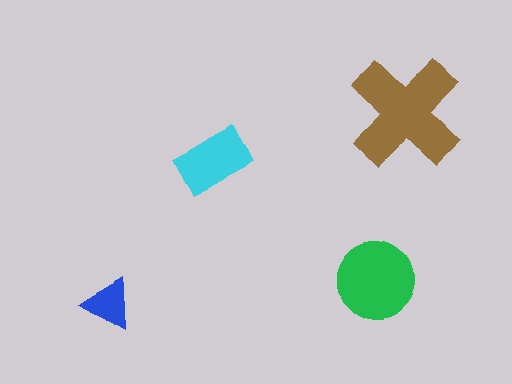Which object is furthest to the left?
The blue triangle is leftmost.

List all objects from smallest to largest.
The blue triangle, the cyan rectangle, the green circle, the brown cross.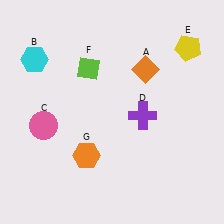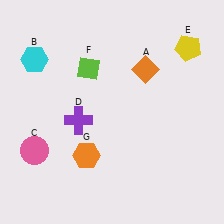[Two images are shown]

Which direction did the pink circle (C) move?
The pink circle (C) moved down.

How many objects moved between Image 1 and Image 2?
2 objects moved between the two images.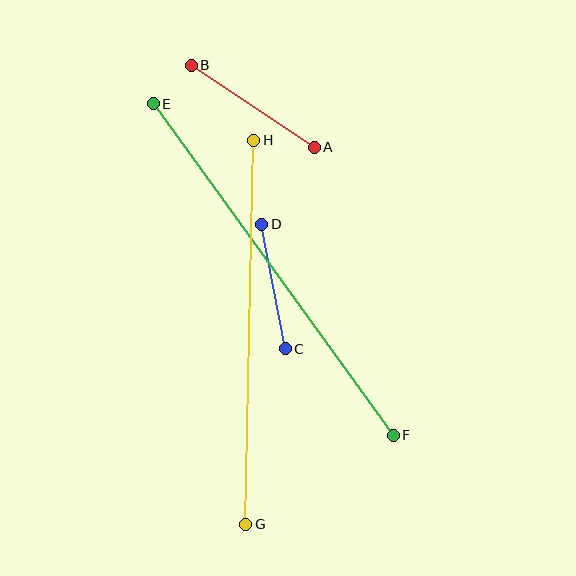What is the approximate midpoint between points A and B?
The midpoint is at approximately (253, 106) pixels.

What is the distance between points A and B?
The distance is approximately 148 pixels.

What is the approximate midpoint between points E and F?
The midpoint is at approximately (273, 269) pixels.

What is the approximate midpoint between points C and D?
The midpoint is at approximately (274, 287) pixels.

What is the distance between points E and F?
The distance is approximately 409 pixels.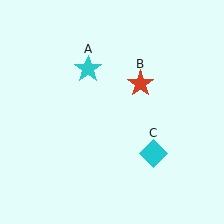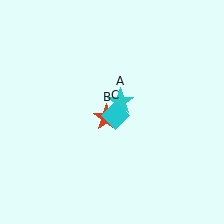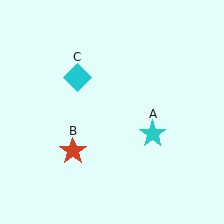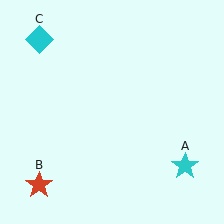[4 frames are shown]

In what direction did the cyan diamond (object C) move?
The cyan diamond (object C) moved up and to the left.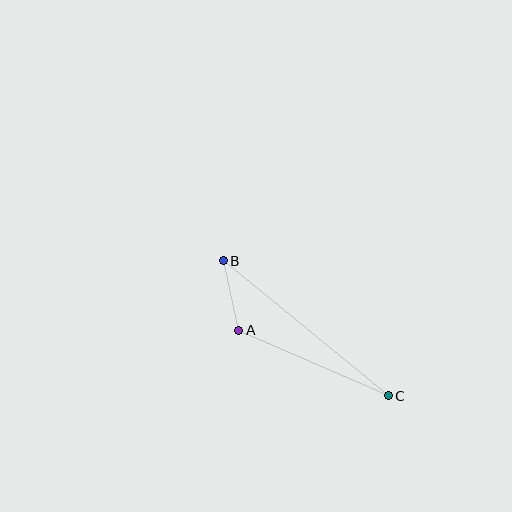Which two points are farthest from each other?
Points B and C are farthest from each other.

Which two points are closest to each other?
Points A and B are closest to each other.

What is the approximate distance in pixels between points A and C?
The distance between A and C is approximately 163 pixels.